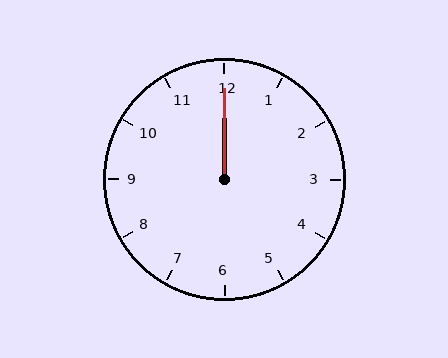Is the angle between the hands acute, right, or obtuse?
It is acute.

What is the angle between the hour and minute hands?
Approximately 0 degrees.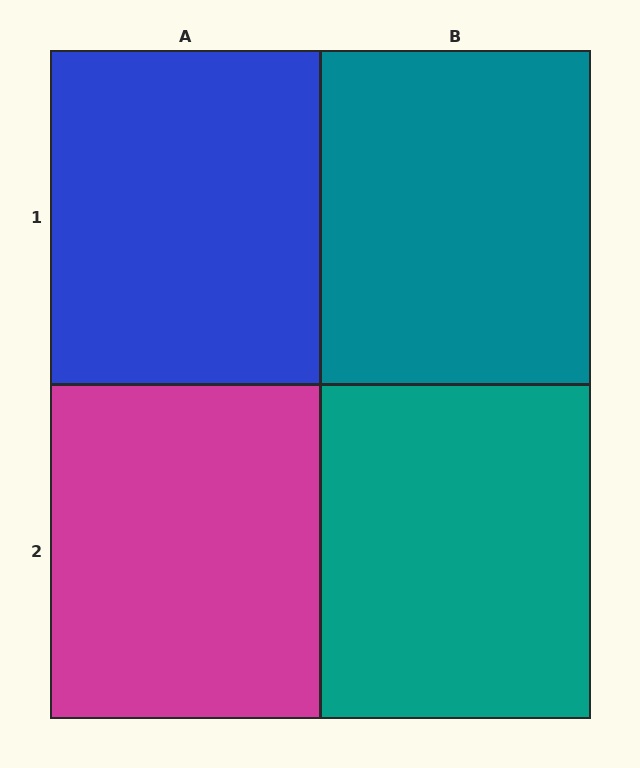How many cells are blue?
1 cell is blue.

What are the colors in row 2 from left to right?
Magenta, teal.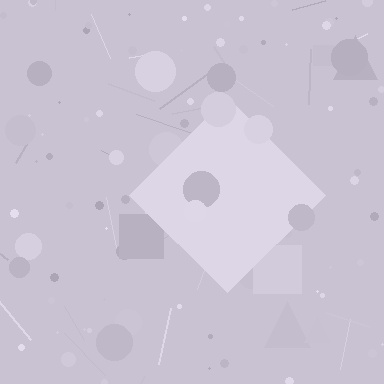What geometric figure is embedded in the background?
A diamond is embedded in the background.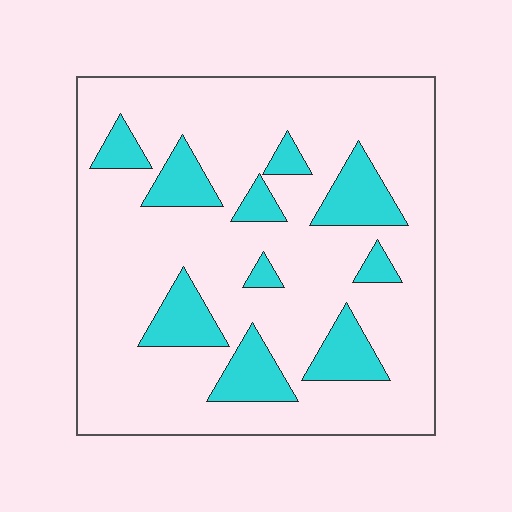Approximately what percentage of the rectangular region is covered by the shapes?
Approximately 20%.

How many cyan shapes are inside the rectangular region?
10.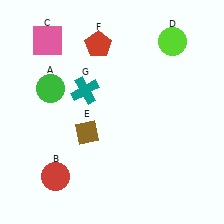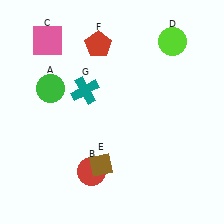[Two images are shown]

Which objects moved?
The objects that moved are: the red circle (B), the brown diamond (E).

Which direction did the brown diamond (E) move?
The brown diamond (E) moved down.